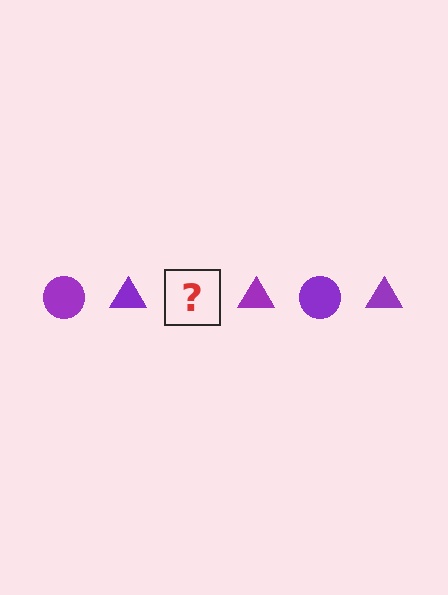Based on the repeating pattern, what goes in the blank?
The blank should be a purple circle.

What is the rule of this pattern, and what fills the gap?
The rule is that the pattern cycles through circle, triangle shapes in purple. The gap should be filled with a purple circle.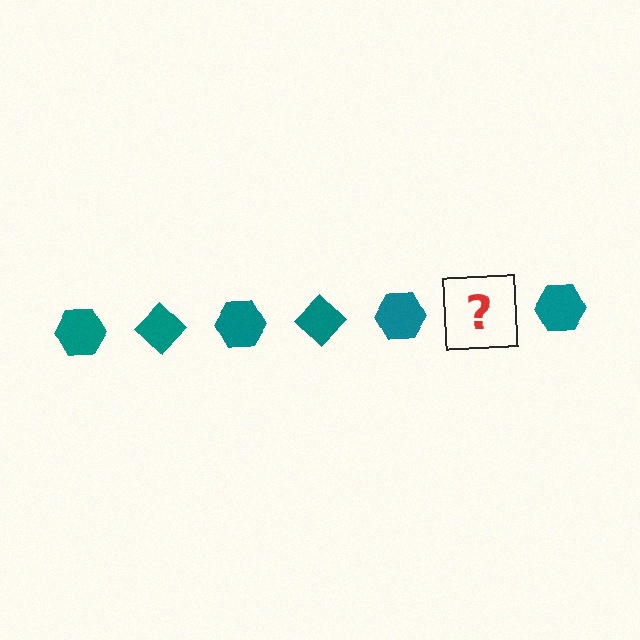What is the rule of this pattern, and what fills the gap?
The rule is that the pattern cycles through hexagon, diamond shapes in teal. The gap should be filled with a teal diamond.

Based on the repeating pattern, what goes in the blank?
The blank should be a teal diamond.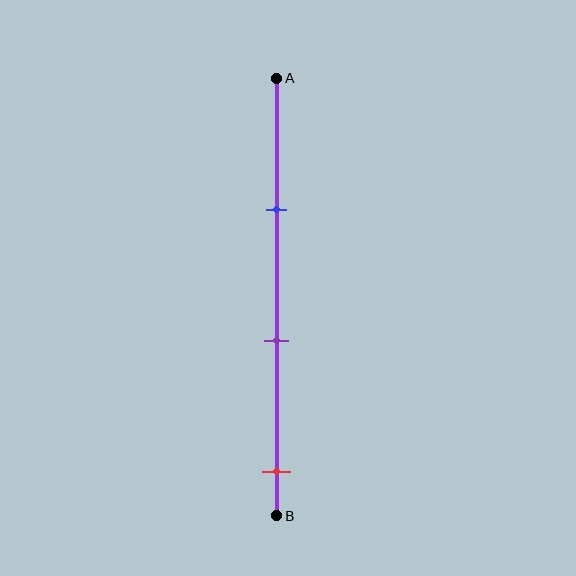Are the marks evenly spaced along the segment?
Yes, the marks are approximately evenly spaced.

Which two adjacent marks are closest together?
The blue and purple marks are the closest adjacent pair.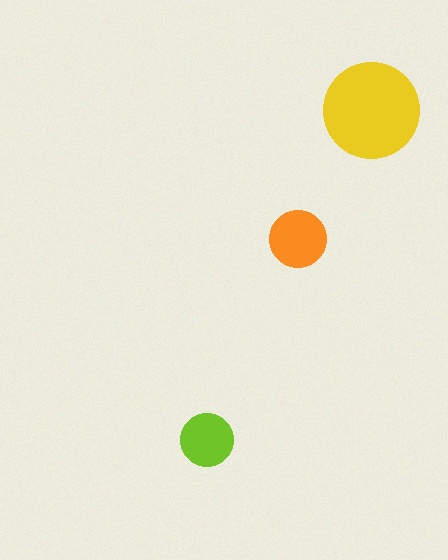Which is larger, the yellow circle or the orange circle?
The yellow one.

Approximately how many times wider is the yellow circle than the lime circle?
About 2 times wider.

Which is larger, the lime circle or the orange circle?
The orange one.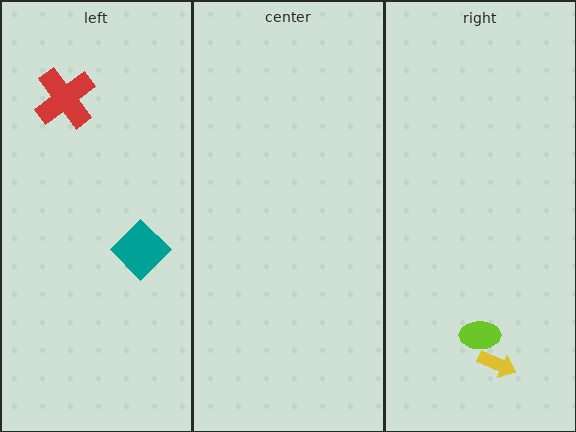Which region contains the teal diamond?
The left region.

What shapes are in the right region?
The yellow arrow, the lime ellipse.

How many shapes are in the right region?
2.